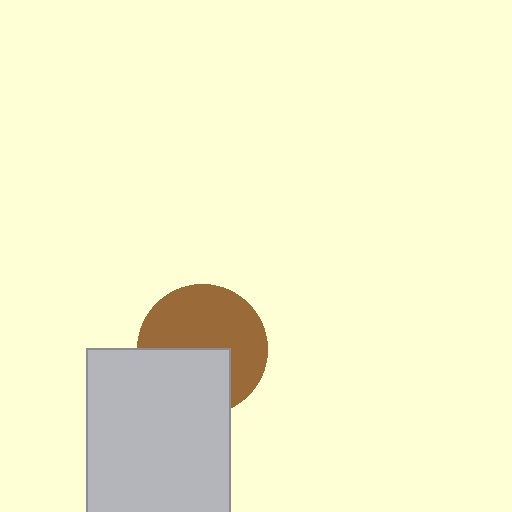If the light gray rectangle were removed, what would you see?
You would see the complete brown circle.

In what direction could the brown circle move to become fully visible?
The brown circle could move up. That would shift it out from behind the light gray rectangle entirely.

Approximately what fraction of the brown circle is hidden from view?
Roughly 40% of the brown circle is hidden behind the light gray rectangle.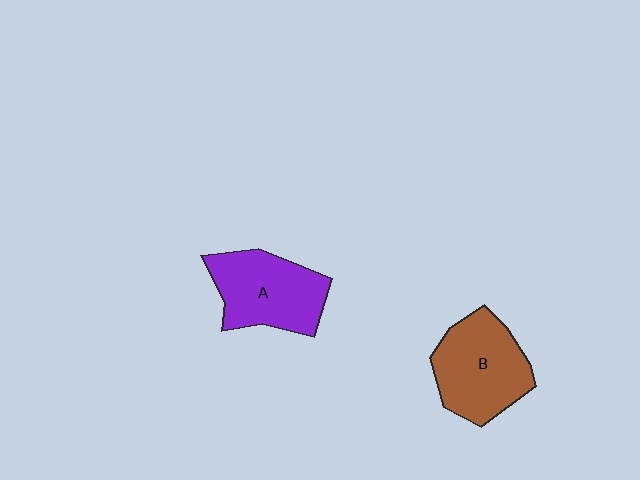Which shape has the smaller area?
Shape A (purple).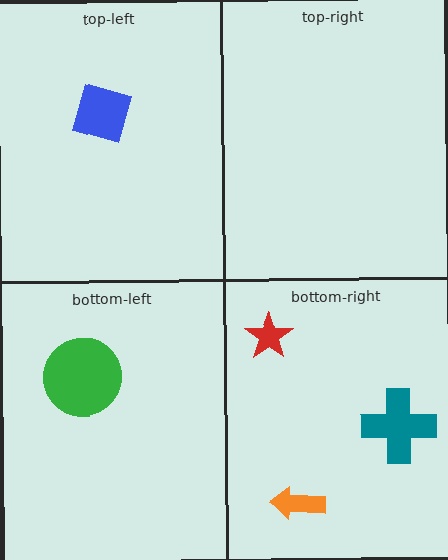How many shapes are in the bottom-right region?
3.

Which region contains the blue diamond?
The top-left region.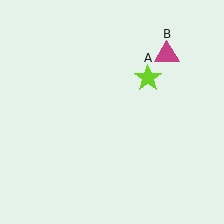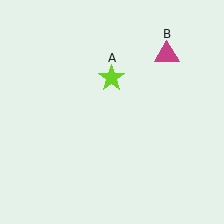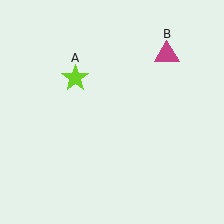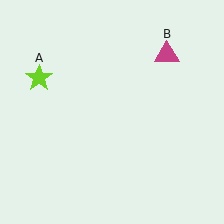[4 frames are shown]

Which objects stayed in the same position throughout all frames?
Magenta triangle (object B) remained stationary.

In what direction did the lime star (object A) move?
The lime star (object A) moved left.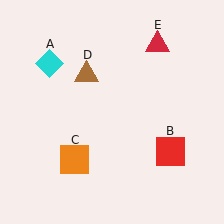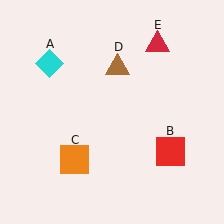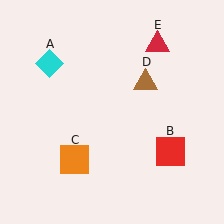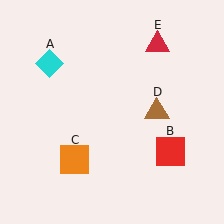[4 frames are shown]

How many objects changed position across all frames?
1 object changed position: brown triangle (object D).